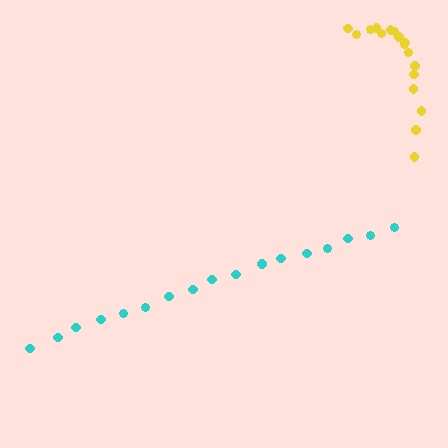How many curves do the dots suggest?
There are 2 distinct paths.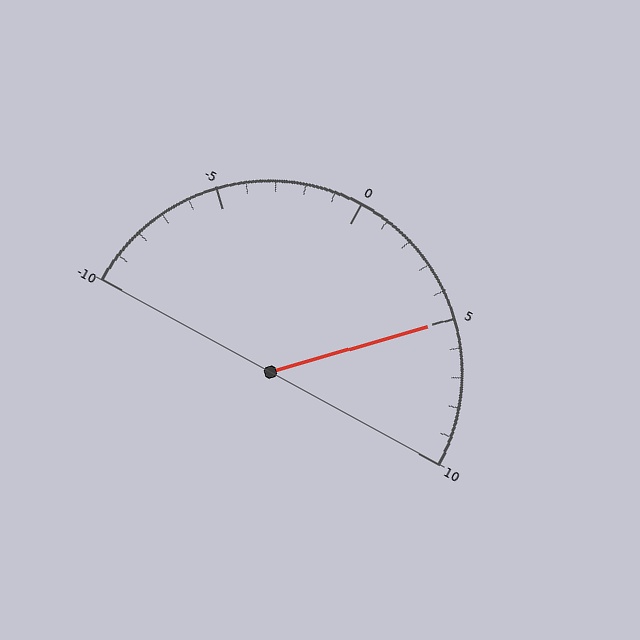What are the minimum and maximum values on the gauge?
The gauge ranges from -10 to 10.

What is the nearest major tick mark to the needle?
The nearest major tick mark is 5.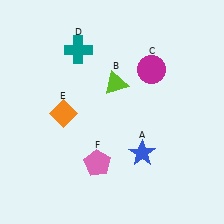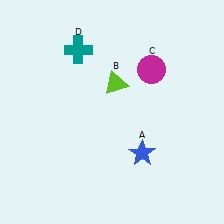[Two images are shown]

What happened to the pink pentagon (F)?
The pink pentagon (F) was removed in Image 2. It was in the bottom-left area of Image 1.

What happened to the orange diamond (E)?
The orange diamond (E) was removed in Image 2. It was in the bottom-left area of Image 1.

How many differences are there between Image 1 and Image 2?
There are 2 differences between the two images.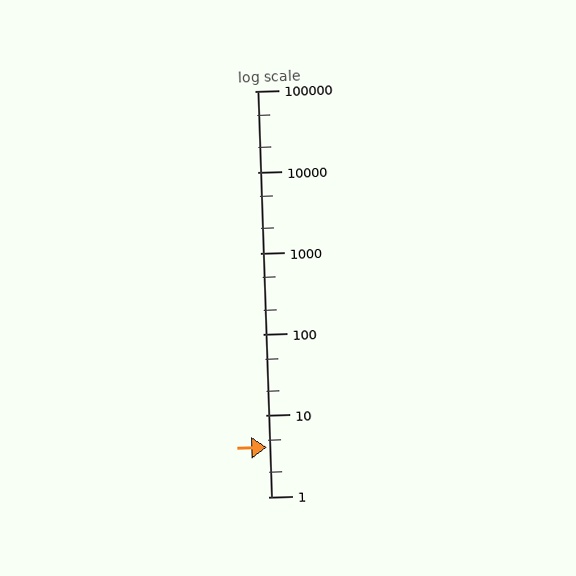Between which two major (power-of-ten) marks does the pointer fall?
The pointer is between 1 and 10.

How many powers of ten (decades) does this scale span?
The scale spans 5 decades, from 1 to 100000.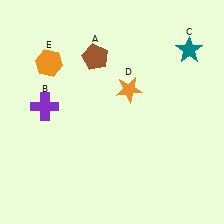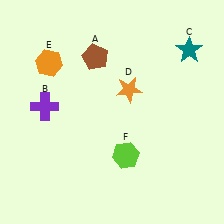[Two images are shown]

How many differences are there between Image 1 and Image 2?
There is 1 difference between the two images.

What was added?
A lime hexagon (F) was added in Image 2.